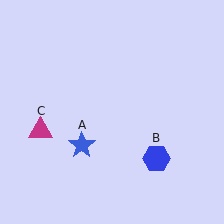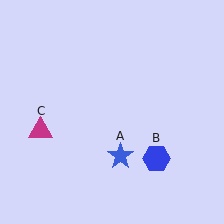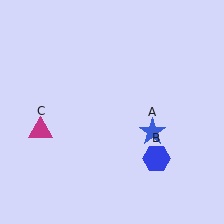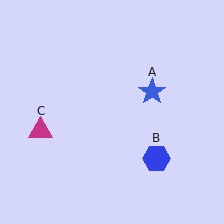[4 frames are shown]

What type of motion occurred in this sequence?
The blue star (object A) rotated counterclockwise around the center of the scene.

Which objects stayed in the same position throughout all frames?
Blue hexagon (object B) and magenta triangle (object C) remained stationary.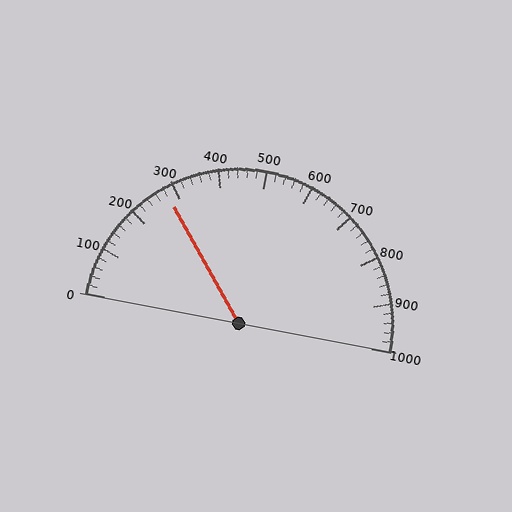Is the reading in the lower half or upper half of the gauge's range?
The reading is in the lower half of the range (0 to 1000).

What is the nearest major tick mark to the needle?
The nearest major tick mark is 300.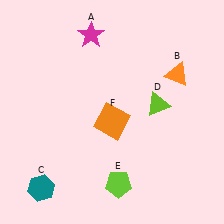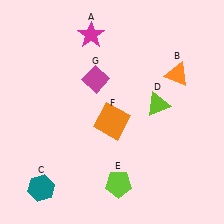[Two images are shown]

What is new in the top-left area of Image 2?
A magenta diamond (G) was added in the top-left area of Image 2.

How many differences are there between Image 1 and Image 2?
There is 1 difference between the two images.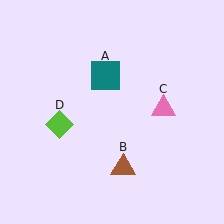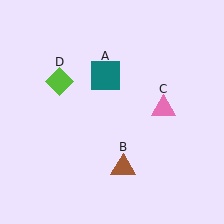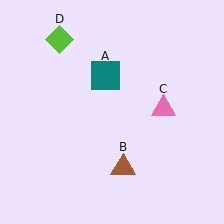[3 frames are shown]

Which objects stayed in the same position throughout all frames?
Teal square (object A) and brown triangle (object B) and pink triangle (object C) remained stationary.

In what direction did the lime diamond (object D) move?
The lime diamond (object D) moved up.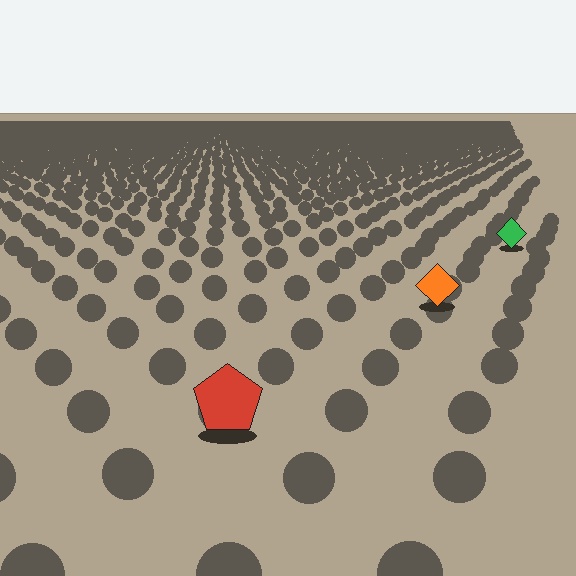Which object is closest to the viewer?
The red pentagon is closest. The texture marks near it are larger and more spread out.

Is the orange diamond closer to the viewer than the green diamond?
Yes. The orange diamond is closer — you can tell from the texture gradient: the ground texture is coarser near it.